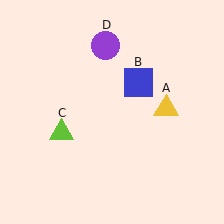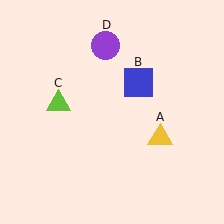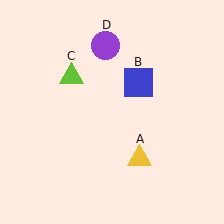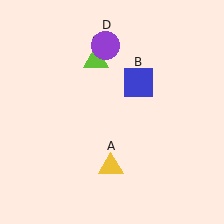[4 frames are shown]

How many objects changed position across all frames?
2 objects changed position: yellow triangle (object A), lime triangle (object C).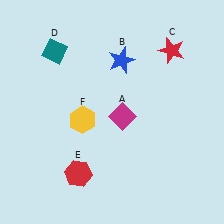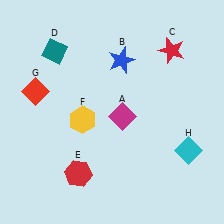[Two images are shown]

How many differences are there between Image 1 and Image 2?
There are 2 differences between the two images.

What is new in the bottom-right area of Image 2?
A cyan diamond (H) was added in the bottom-right area of Image 2.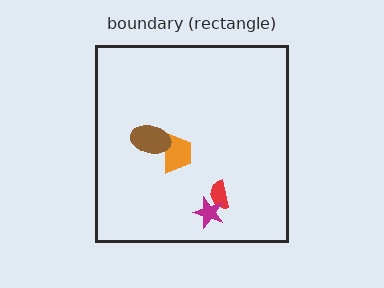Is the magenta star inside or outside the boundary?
Inside.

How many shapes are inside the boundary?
4 inside, 0 outside.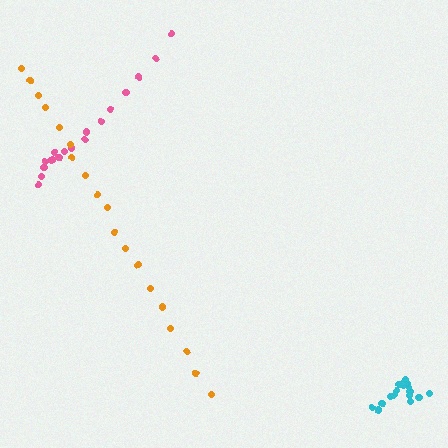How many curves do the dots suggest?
There are 3 distinct paths.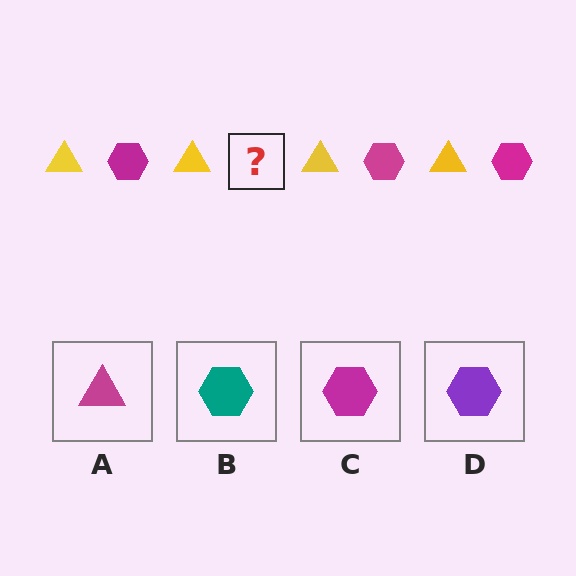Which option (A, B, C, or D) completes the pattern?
C.